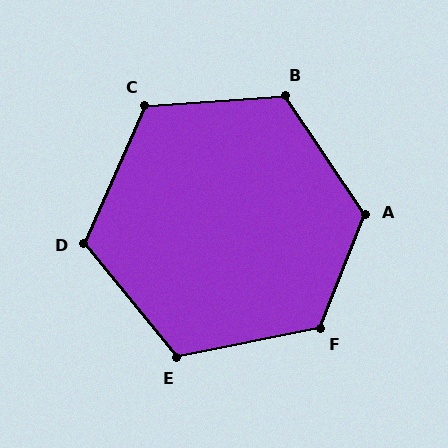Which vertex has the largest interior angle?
A, at approximately 124 degrees.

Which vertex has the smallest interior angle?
D, at approximately 117 degrees.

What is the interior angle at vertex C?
Approximately 118 degrees (obtuse).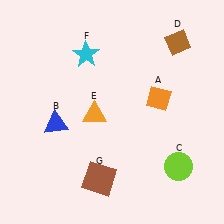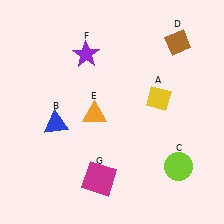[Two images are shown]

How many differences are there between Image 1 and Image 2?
There are 3 differences between the two images.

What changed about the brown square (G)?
In Image 1, G is brown. In Image 2, it changed to magenta.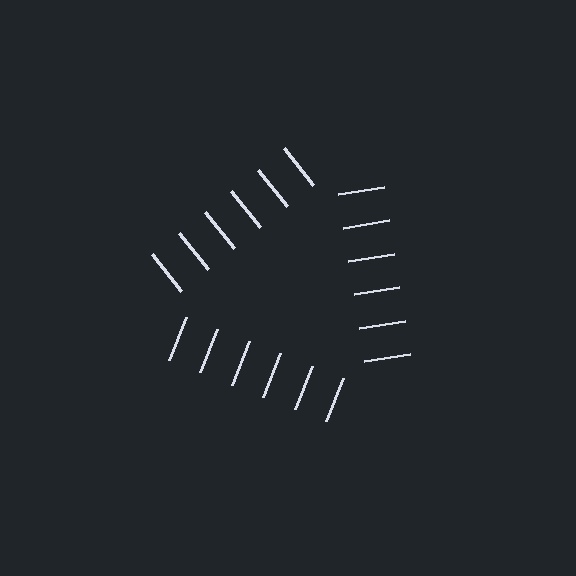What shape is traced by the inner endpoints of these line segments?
An illusory triangle — the line segments terminate on its edges but no continuous stroke is drawn.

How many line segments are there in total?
18 — 6 along each of the 3 edges.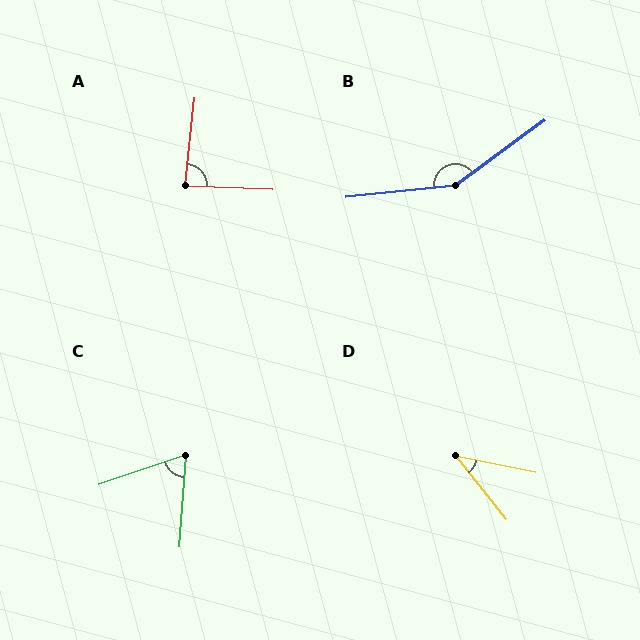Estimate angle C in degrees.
Approximately 67 degrees.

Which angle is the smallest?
D, at approximately 40 degrees.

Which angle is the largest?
B, at approximately 150 degrees.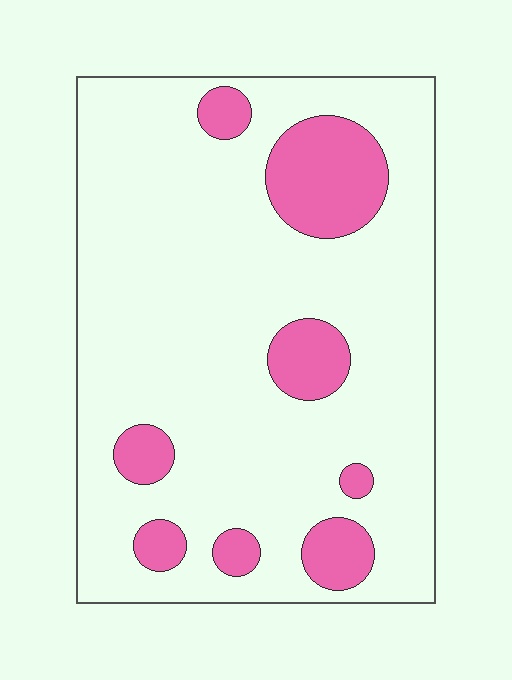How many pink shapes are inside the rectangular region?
8.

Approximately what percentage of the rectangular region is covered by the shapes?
Approximately 15%.